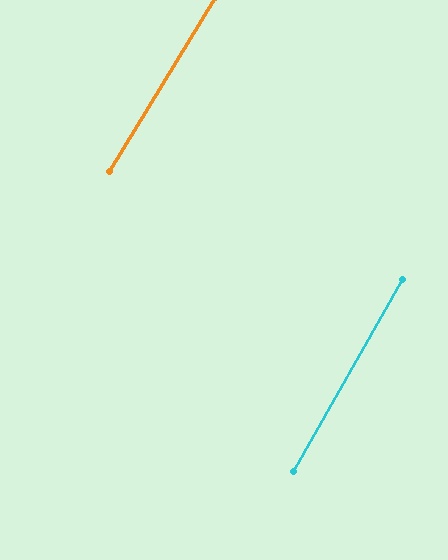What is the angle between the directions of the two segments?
Approximately 2 degrees.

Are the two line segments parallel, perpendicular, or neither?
Parallel — their directions differ by only 1.7°.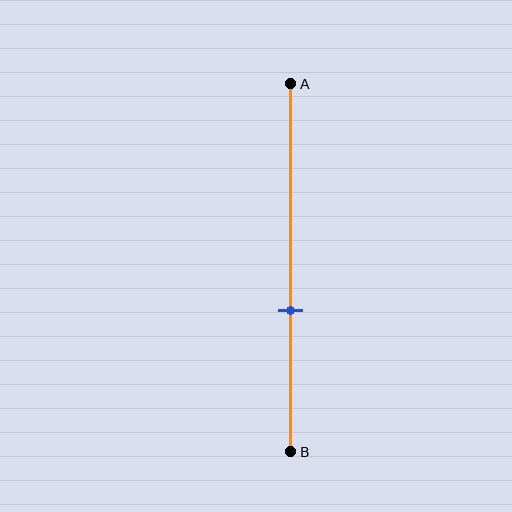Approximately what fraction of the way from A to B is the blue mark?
The blue mark is approximately 60% of the way from A to B.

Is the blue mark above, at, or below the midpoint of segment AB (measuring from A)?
The blue mark is below the midpoint of segment AB.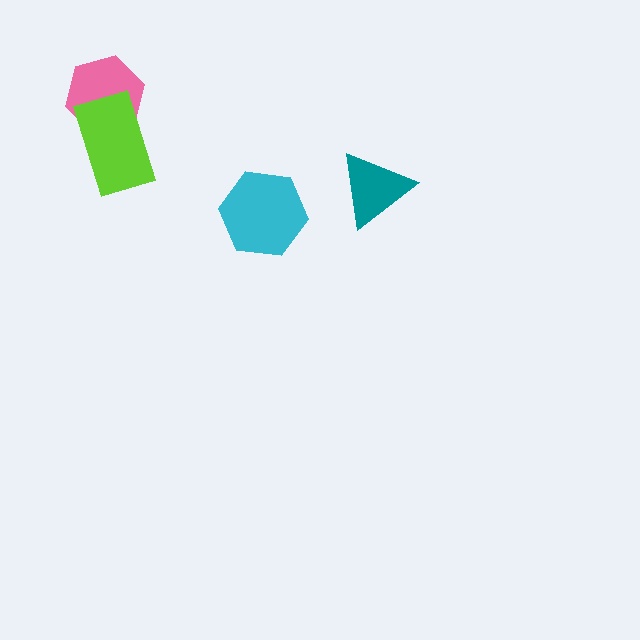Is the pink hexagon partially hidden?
Yes, it is partially covered by another shape.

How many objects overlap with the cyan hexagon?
0 objects overlap with the cyan hexagon.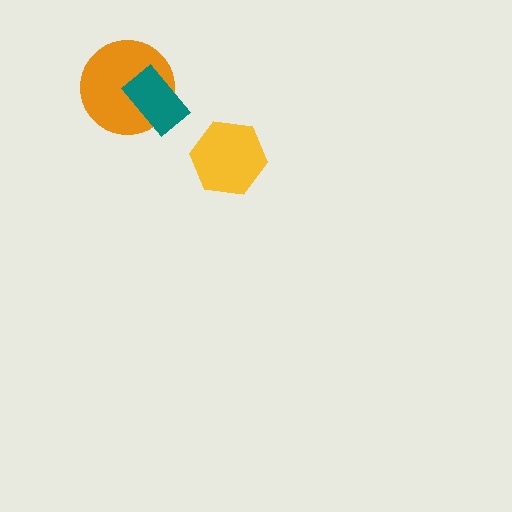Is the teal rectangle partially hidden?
No, no other shape covers it.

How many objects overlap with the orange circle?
1 object overlaps with the orange circle.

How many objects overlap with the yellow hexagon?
0 objects overlap with the yellow hexagon.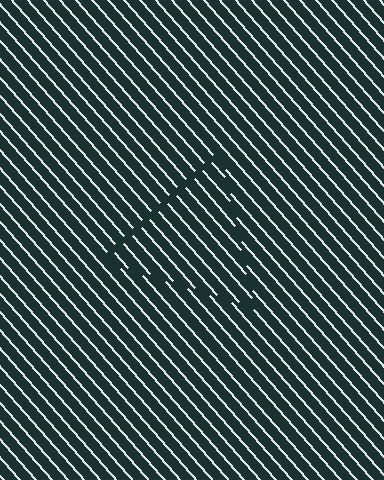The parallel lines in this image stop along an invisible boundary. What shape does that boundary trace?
An illusory triangle. The interior of the shape contains the same grating, shifted by half a period — the contour is defined by the phase discontinuity where line-ends from the inner and outer gratings abut.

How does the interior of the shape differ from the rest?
The interior of the shape contains the same grating, shifted by half a period — the contour is defined by the phase discontinuity where line-ends from the inner and outer gratings abut.